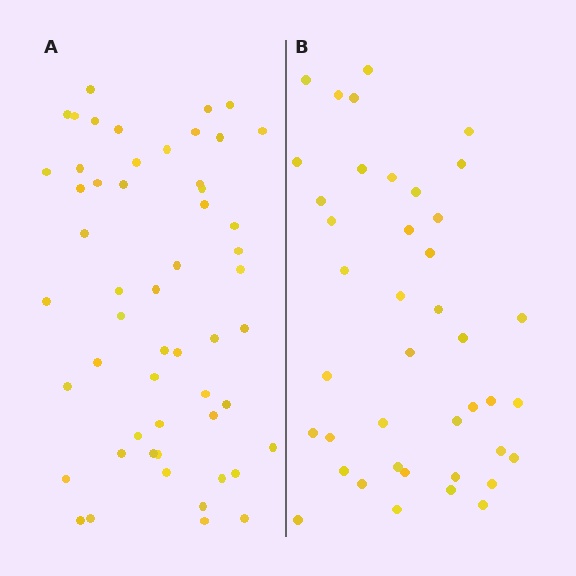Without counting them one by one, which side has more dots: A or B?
Region A (the left region) has more dots.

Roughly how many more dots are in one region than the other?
Region A has approximately 15 more dots than region B.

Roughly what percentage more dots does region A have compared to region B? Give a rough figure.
About 30% more.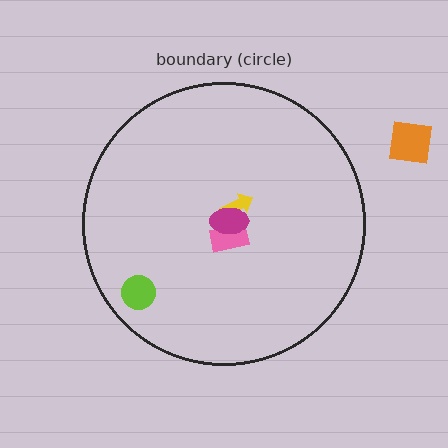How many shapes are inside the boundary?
4 inside, 1 outside.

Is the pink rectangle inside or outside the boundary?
Inside.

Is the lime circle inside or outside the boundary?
Inside.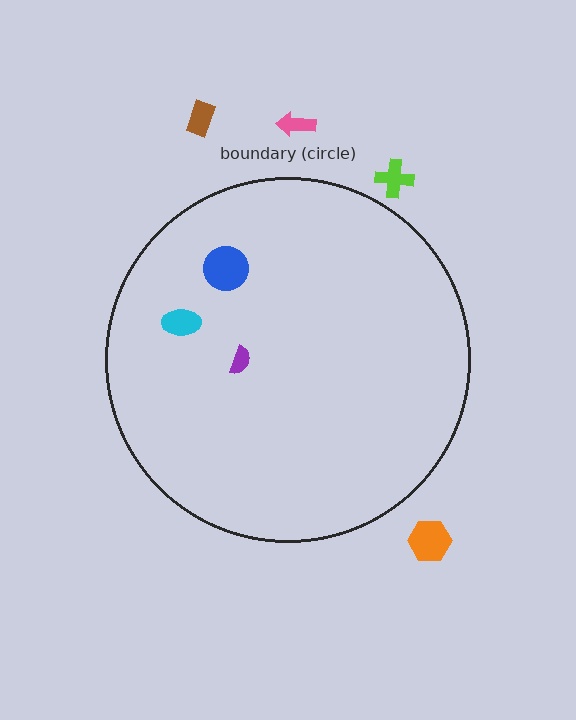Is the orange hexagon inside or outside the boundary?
Outside.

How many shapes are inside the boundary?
3 inside, 4 outside.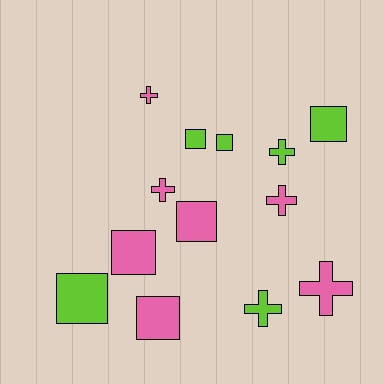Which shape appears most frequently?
Square, with 7 objects.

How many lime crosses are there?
There are 2 lime crosses.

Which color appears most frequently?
Pink, with 7 objects.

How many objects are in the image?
There are 13 objects.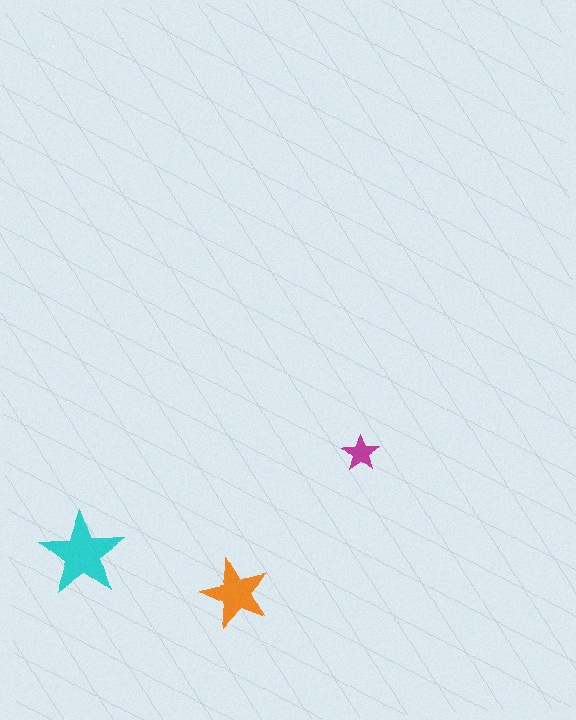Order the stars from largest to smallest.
the cyan one, the orange one, the magenta one.